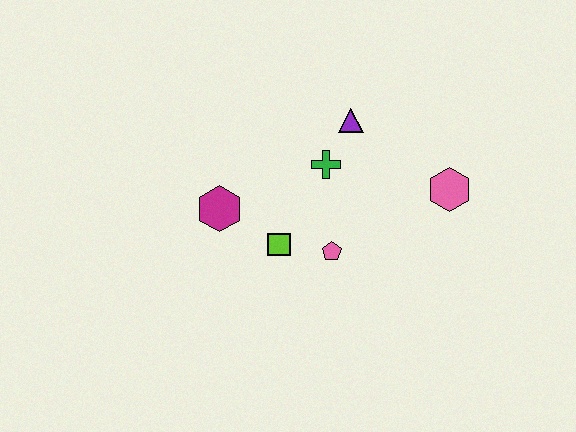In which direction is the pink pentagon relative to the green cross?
The pink pentagon is below the green cross.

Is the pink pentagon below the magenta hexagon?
Yes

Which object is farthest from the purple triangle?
The magenta hexagon is farthest from the purple triangle.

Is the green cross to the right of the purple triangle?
No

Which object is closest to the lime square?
The pink pentagon is closest to the lime square.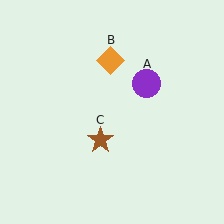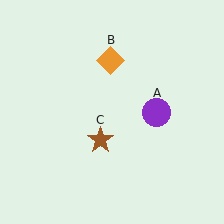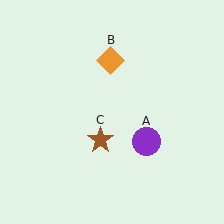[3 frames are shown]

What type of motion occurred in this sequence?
The purple circle (object A) rotated clockwise around the center of the scene.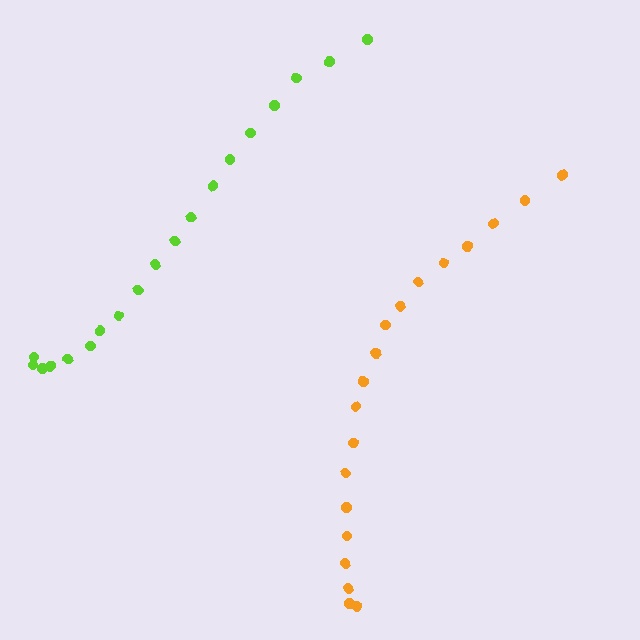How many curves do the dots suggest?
There are 2 distinct paths.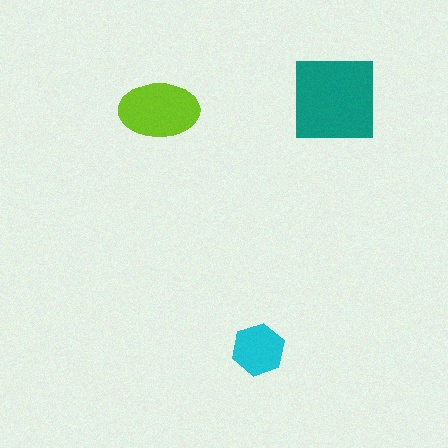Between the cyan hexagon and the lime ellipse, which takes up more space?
The lime ellipse.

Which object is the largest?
The teal square.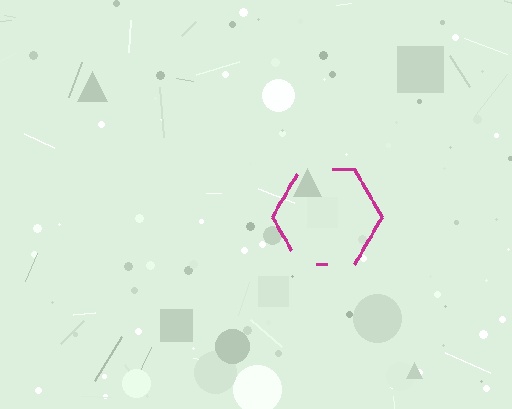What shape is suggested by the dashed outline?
The dashed outline suggests a hexagon.